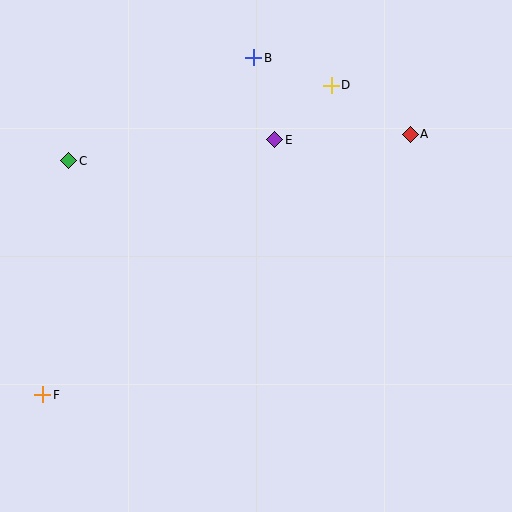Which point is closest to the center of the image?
Point E at (275, 140) is closest to the center.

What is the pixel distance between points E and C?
The distance between E and C is 207 pixels.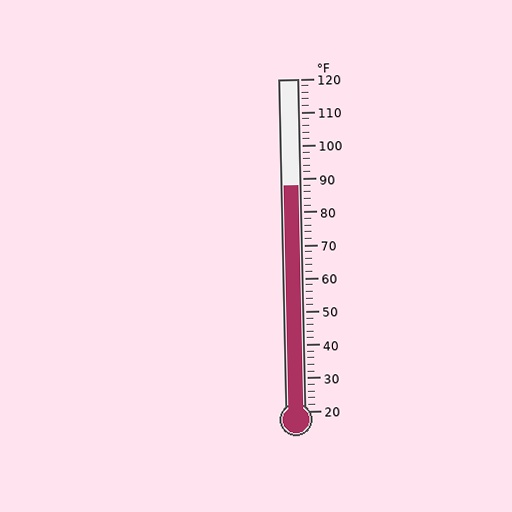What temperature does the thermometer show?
The thermometer shows approximately 88°F.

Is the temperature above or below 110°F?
The temperature is below 110°F.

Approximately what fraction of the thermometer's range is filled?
The thermometer is filled to approximately 70% of its range.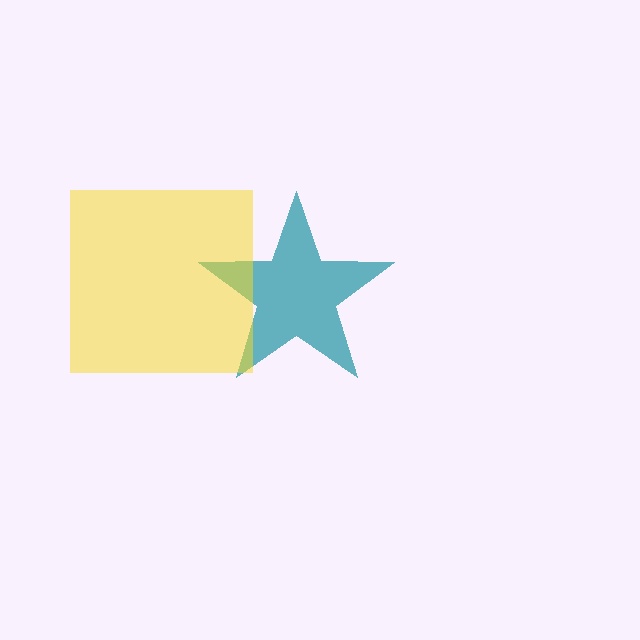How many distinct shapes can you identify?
There are 2 distinct shapes: a teal star, a yellow square.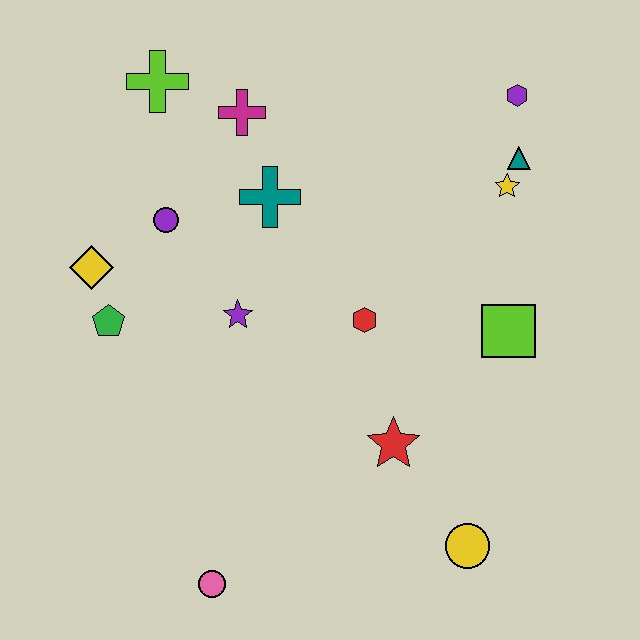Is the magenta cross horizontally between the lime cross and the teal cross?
Yes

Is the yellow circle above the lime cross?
No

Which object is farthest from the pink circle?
The purple hexagon is farthest from the pink circle.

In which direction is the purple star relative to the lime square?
The purple star is to the left of the lime square.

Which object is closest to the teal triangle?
The yellow star is closest to the teal triangle.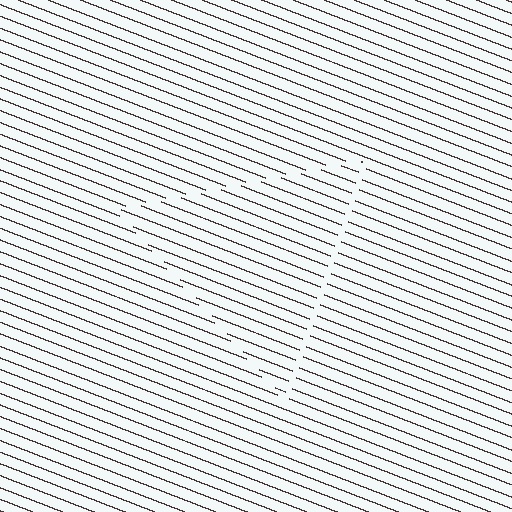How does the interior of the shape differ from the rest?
The interior of the shape contains the same grating, shifted by half a period — the contour is defined by the phase discontinuity where line-ends from the inner and outer gratings abut.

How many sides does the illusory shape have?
3 sides — the line-ends trace a triangle.